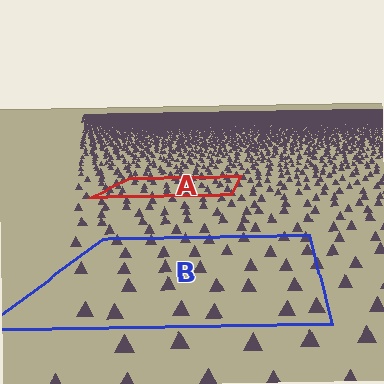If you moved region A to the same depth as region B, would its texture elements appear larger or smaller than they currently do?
They would appear larger. At a closer depth, the same texture elements are projected at a bigger on-screen size.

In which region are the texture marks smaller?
The texture marks are smaller in region A, because it is farther away.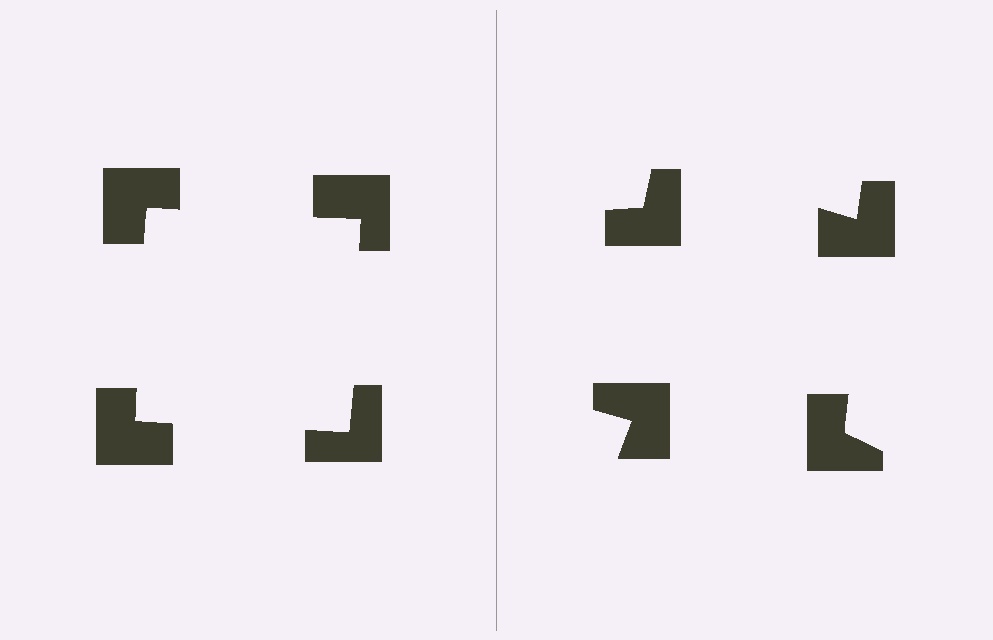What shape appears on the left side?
An illusory square.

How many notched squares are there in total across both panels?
8 — 4 on each side.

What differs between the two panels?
The notched squares are positioned identically on both sides; only the wedge orientations differ. On the left they align to a square; on the right they are misaligned.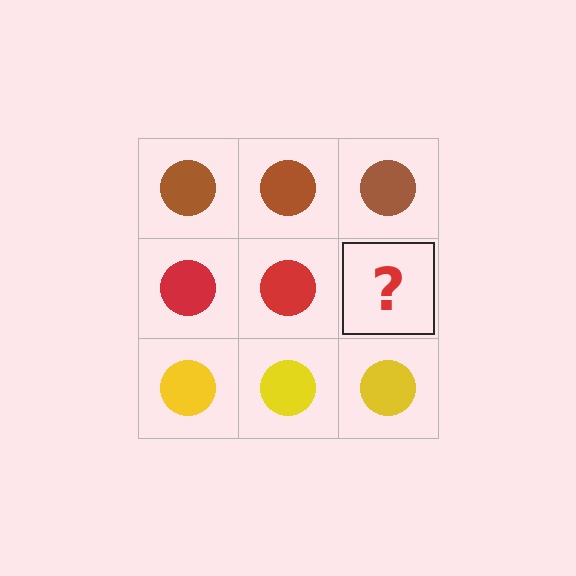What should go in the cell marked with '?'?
The missing cell should contain a red circle.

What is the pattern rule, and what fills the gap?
The rule is that each row has a consistent color. The gap should be filled with a red circle.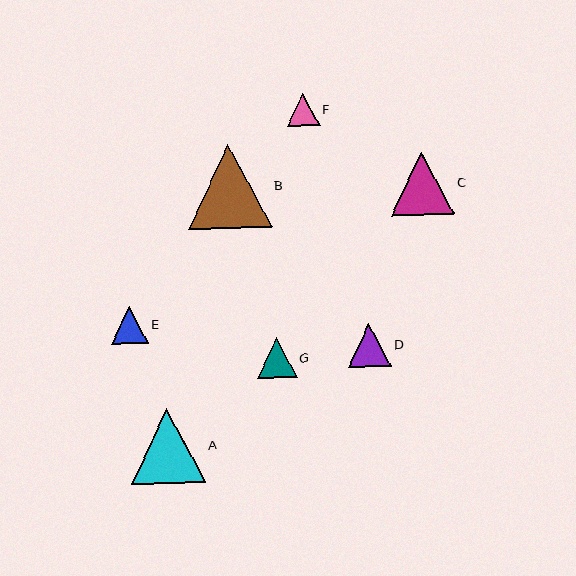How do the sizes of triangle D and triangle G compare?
Triangle D and triangle G are approximately the same size.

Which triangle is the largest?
Triangle B is the largest with a size of approximately 84 pixels.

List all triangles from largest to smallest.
From largest to smallest: B, A, C, D, G, E, F.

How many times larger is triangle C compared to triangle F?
Triangle C is approximately 1.9 times the size of triangle F.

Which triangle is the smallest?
Triangle F is the smallest with a size of approximately 33 pixels.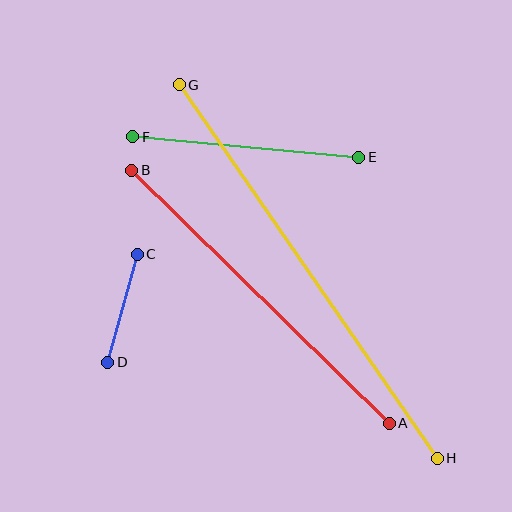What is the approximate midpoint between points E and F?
The midpoint is at approximately (246, 147) pixels.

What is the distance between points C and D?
The distance is approximately 112 pixels.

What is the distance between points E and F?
The distance is approximately 227 pixels.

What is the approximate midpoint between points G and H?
The midpoint is at approximately (308, 271) pixels.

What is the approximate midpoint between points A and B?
The midpoint is at approximately (261, 297) pixels.